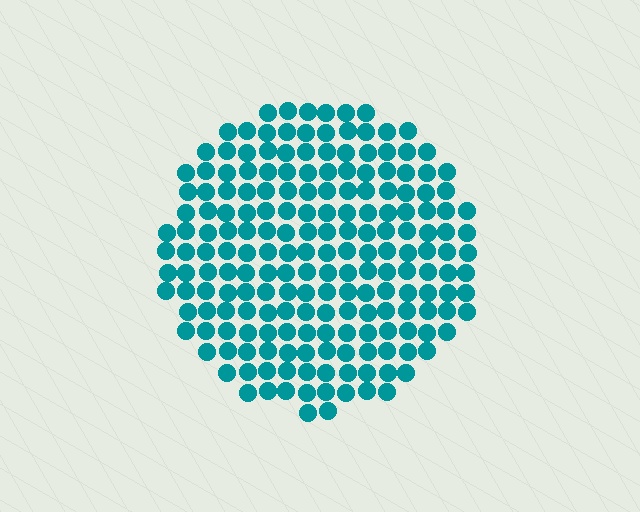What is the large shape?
The large shape is a circle.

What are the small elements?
The small elements are circles.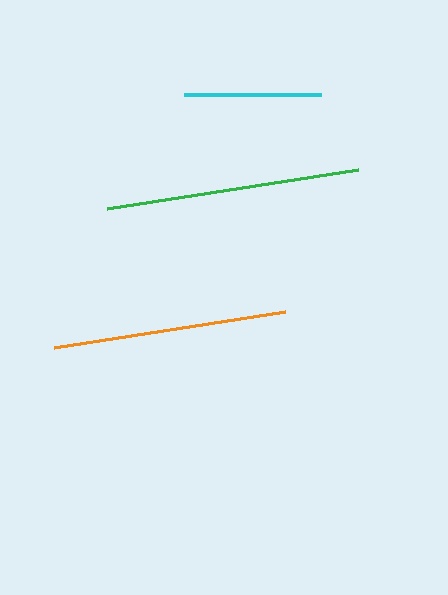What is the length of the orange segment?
The orange segment is approximately 234 pixels long.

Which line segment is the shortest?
The cyan line is the shortest at approximately 137 pixels.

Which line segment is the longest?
The green line is the longest at approximately 253 pixels.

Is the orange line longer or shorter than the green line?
The green line is longer than the orange line.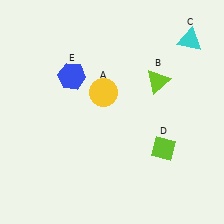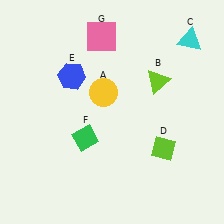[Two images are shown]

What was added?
A green diamond (F), a pink square (G) were added in Image 2.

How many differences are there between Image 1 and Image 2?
There are 2 differences between the two images.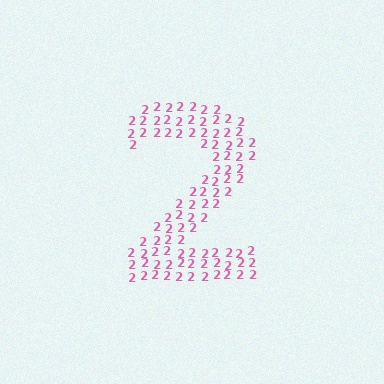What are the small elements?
The small elements are digit 2's.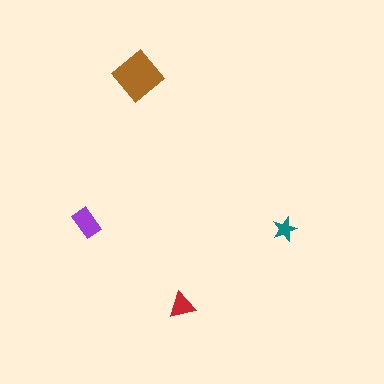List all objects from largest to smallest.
The brown diamond, the purple rectangle, the red triangle, the teal star.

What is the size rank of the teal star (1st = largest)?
4th.